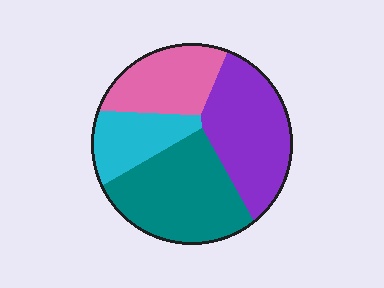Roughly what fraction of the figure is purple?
Purple takes up about one third (1/3) of the figure.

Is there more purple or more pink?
Purple.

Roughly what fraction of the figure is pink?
Pink covers about 20% of the figure.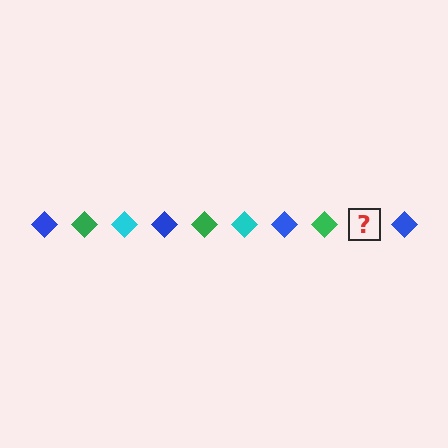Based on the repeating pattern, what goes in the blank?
The blank should be a cyan diamond.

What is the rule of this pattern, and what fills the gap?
The rule is that the pattern cycles through blue, green, cyan diamonds. The gap should be filled with a cyan diamond.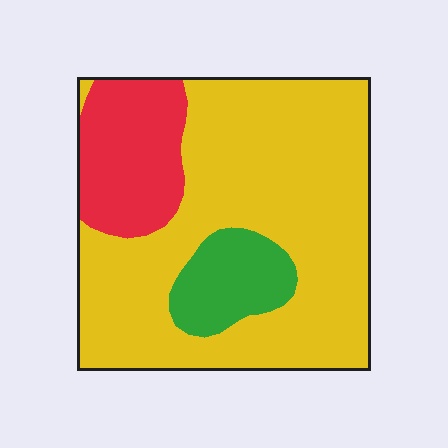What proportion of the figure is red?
Red takes up about one fifth (1/5) of the figure.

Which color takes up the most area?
Yellow, at roughly 70%.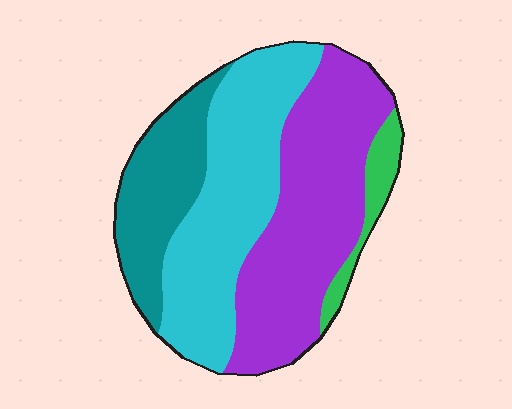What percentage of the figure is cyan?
Cyan covers around 35% of the figure.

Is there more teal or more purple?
Purple.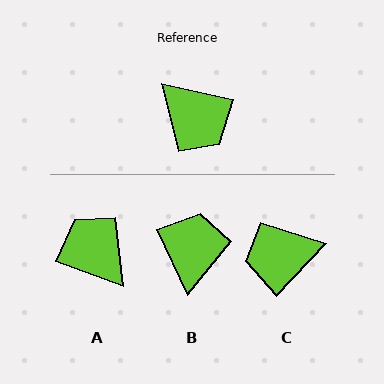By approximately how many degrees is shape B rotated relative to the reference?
Approximately 128 degrees counter-clockwise.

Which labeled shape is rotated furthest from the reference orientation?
A, about 173 degrees away.